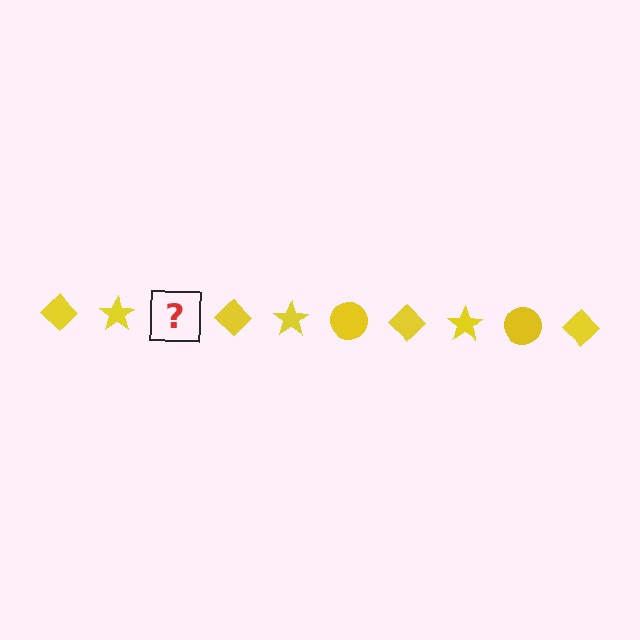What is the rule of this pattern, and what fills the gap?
The rule is that the pattern cycles through diamond, star, circle shapes in yellow. The gap should be filled with a yellow circle.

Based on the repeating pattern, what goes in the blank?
The blank should be a yellow circle.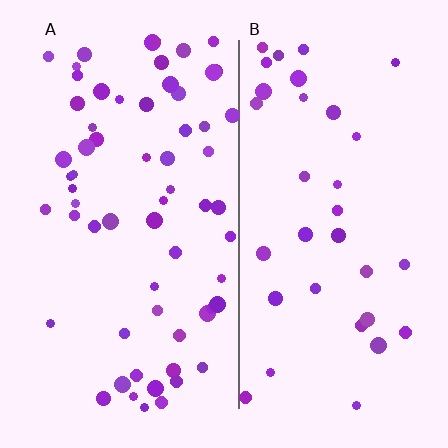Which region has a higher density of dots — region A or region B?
A (the left).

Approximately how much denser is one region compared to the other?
Approximately 1.8× — region A over region B.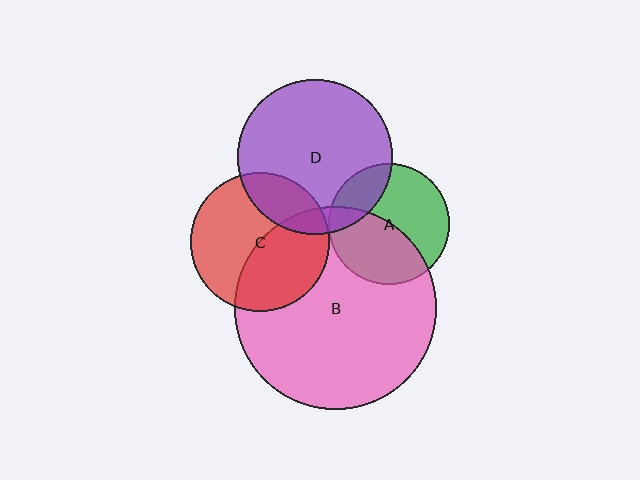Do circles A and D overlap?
Yes.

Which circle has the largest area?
Circle B (pink).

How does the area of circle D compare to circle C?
Approximately 1.2 times.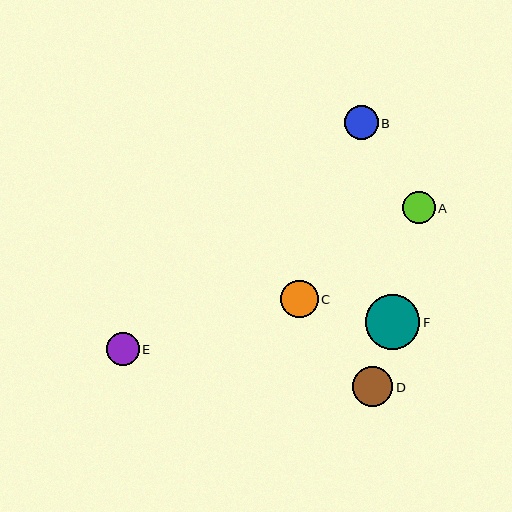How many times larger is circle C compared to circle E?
Circle C is approximately 1.1 times the size of circle E.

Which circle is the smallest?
Circle A is the smallest with a size of approximately 32 pixels.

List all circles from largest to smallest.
From largest to smallest: F, D, C, B, E, A.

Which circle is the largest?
Circle F is the largest with a size of approximately 55 pixels.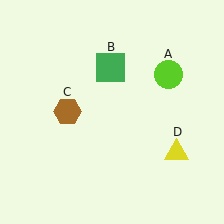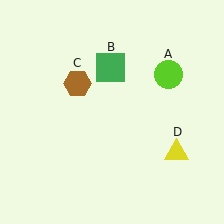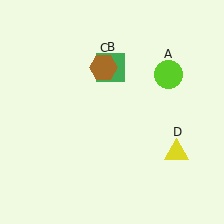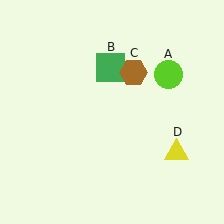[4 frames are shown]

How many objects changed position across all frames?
1 object changed position: brown hexagon (object C).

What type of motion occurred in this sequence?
The brown hexagon (object C) rotated clockwise around the center of the scene.